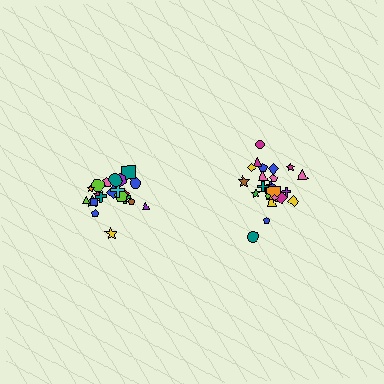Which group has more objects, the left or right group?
The right group.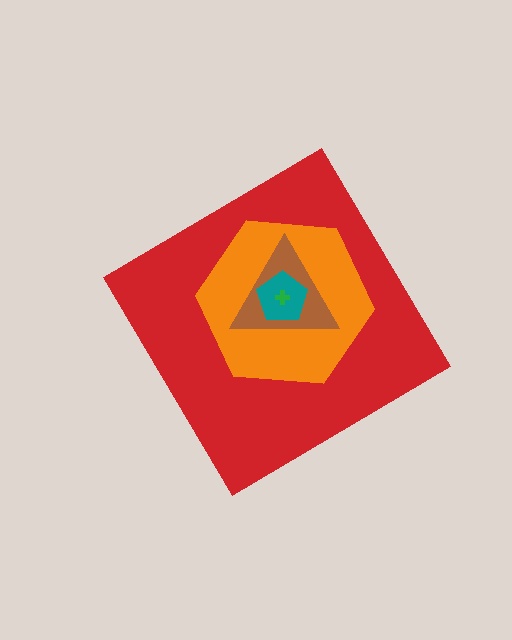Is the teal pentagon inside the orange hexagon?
Yes.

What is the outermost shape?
The red diamond.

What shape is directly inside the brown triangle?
The teal pentagon.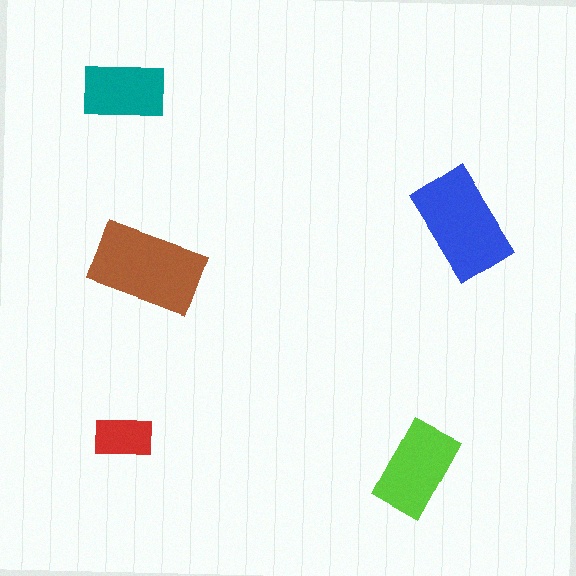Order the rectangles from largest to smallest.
the brown one, the blue one, the lime one, the teal one, the red one.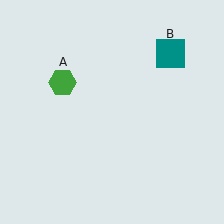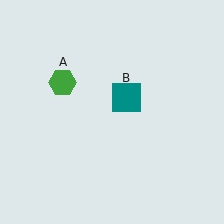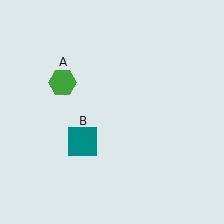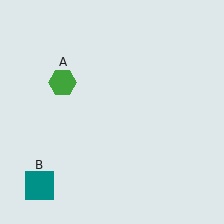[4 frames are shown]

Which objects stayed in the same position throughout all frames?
Green hexagon (object A) remained stationary.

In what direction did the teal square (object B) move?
The teal square (object B) moved down and to the left.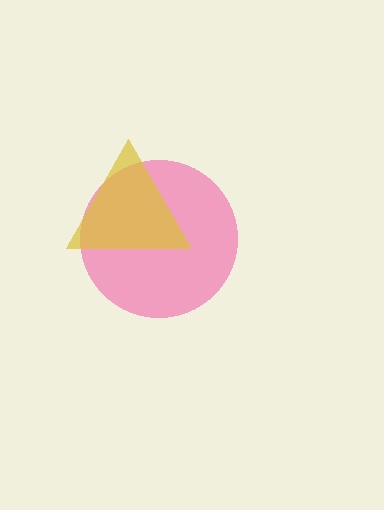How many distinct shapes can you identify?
There are 2 distinct shapes: a pink circle, a yellow triangle.